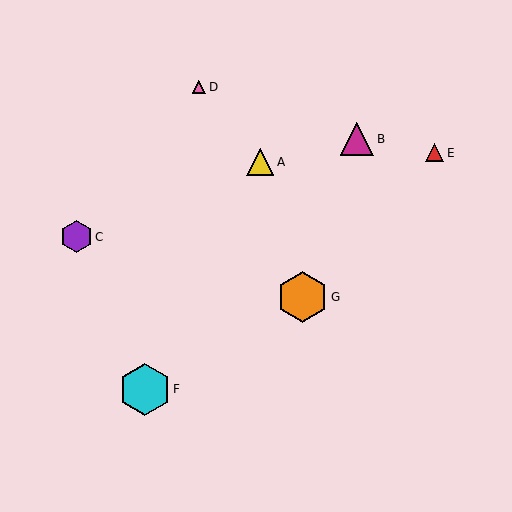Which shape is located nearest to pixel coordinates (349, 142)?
The magenta triangle (labeled B) at (357, 139) is nearest to that location.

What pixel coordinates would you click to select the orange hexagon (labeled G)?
Click at (302, 297) to select the orange hexagon G.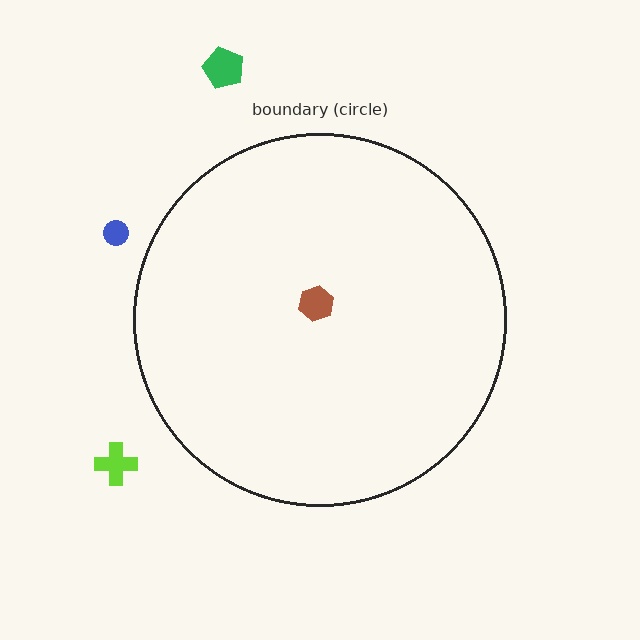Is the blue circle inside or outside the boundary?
Outside.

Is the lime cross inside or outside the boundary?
Outside.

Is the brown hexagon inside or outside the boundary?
Inside.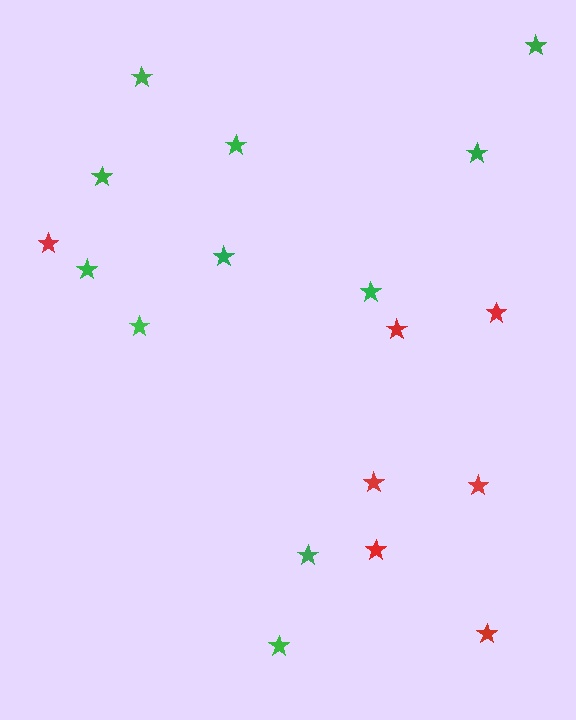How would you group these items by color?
There are 2 groups: one group of green stars (11) and one group of red stars (7).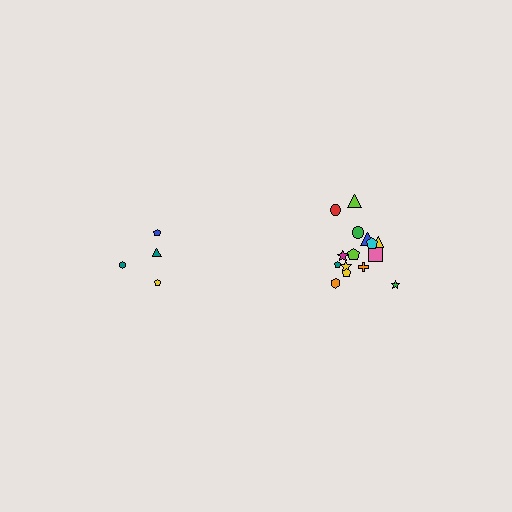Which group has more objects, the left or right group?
The right group.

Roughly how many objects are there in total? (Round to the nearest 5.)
Roughly 20 objects in total.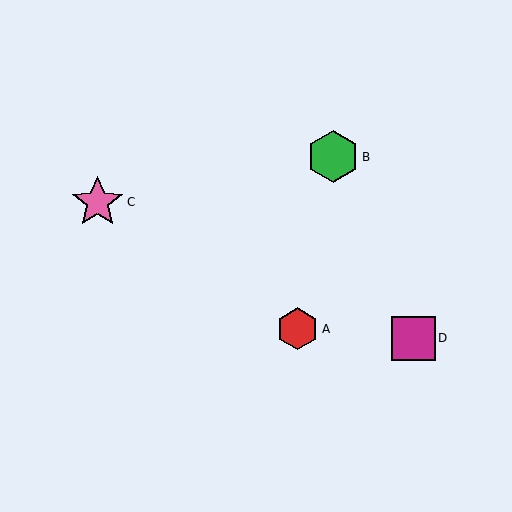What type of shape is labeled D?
Shape D is a magenta square.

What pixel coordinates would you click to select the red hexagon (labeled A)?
Click at (298, 329) to select the red hexagon A.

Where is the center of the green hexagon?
The center of the green hexagon is at (333, 157).